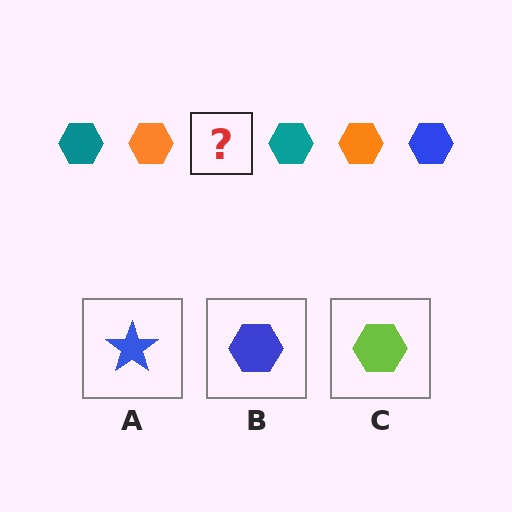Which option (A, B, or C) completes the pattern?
B.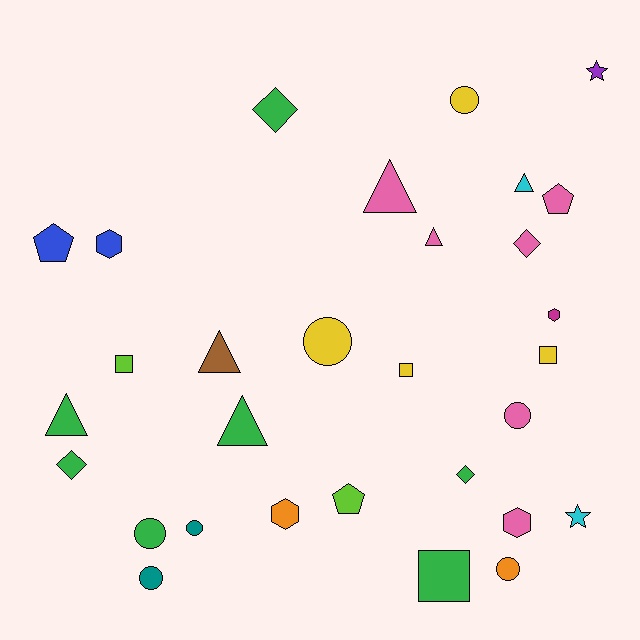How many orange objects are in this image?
There are 2 orange objects.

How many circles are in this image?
There are 7 circles.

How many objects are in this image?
There are 30 objects.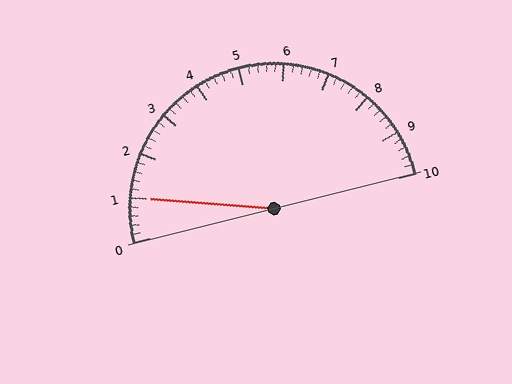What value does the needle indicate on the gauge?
The needle indicates approximately 1.0.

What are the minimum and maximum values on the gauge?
The gauge ranges from 0 to 10.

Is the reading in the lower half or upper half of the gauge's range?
The reading is in the lower half of the range (0 to 10).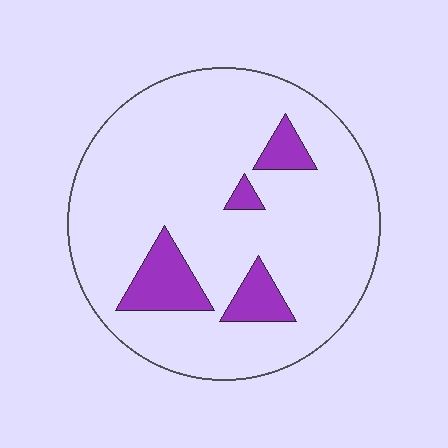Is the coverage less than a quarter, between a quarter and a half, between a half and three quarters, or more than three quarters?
Less than a quarter.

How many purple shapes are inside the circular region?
4.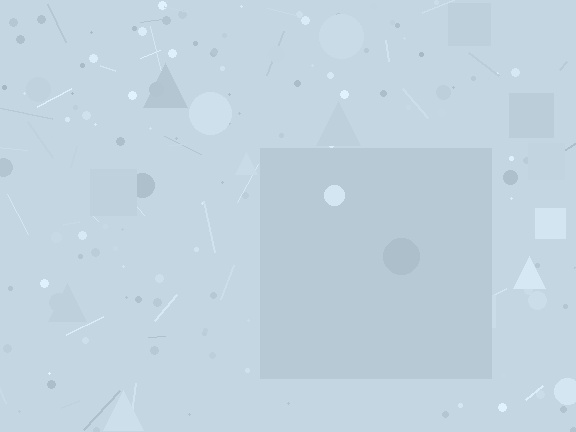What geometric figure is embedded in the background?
A square is embedded in the background.